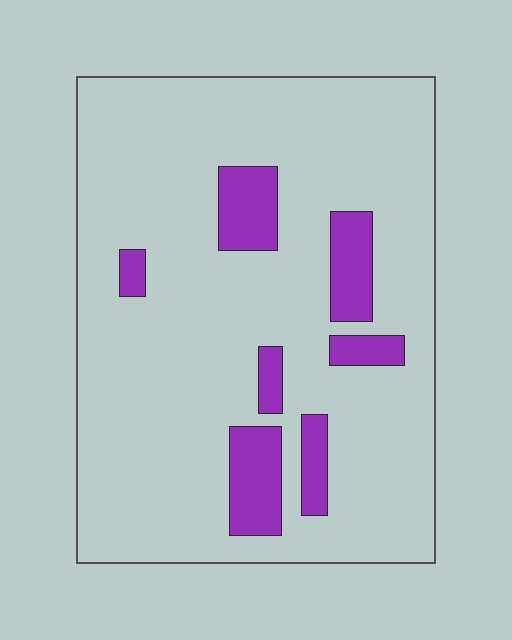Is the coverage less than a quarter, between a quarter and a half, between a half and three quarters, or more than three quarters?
Less than a quarter.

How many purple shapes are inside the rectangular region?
7.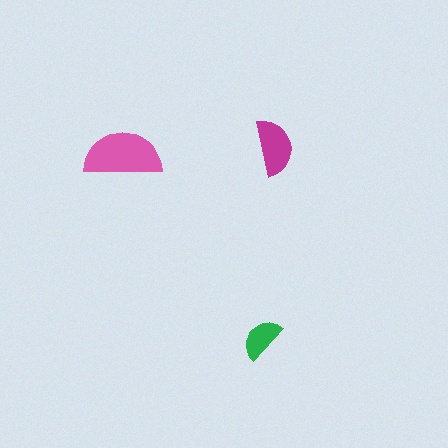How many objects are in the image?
There are 3 objects in the image.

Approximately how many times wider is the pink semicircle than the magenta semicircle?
About 1.5 times wider.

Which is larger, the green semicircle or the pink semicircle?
The pink one.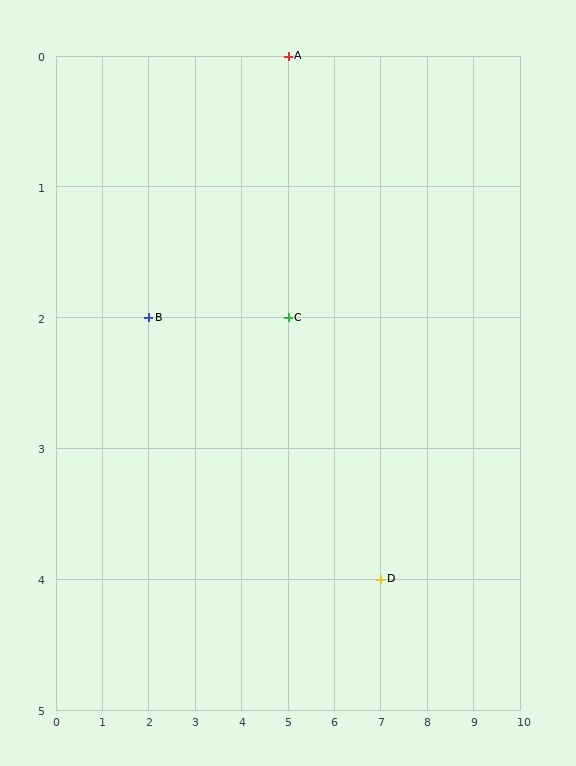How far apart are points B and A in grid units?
Points B and A are 3 columns and 2 rows apart (about 3.6 grid units diagonally).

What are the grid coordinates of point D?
Point D is at grid coordinates (7, 4).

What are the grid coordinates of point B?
Point B is at grid coordinates (2, 2).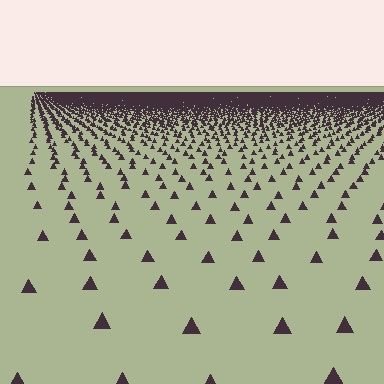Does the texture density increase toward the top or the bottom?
Density increases toward the top.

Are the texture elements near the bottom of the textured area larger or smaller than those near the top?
Larger. Near the bottom, elements are closer to the viewer and appear at a bigger on-screen size.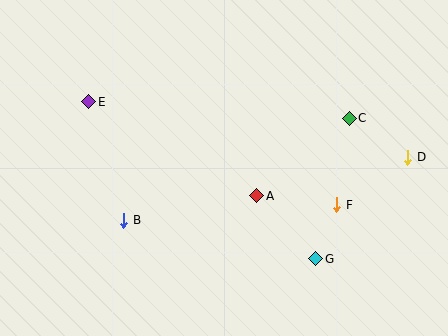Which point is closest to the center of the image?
Point A at (257, 196) is closest to the center.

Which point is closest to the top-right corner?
Point C is closest to the top-right corner.